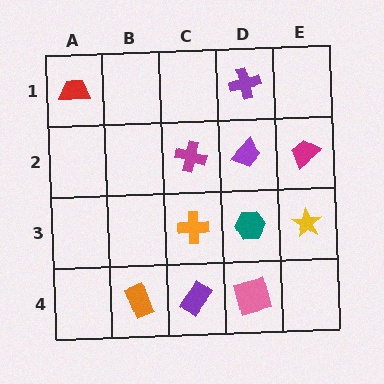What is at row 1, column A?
A red trapezoid.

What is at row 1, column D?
A purple cross.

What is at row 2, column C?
A magenta cross.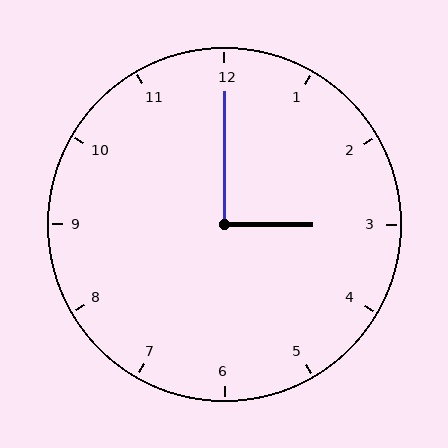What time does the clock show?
3:00.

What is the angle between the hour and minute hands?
Approximately 90 degrees.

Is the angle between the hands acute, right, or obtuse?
It is right.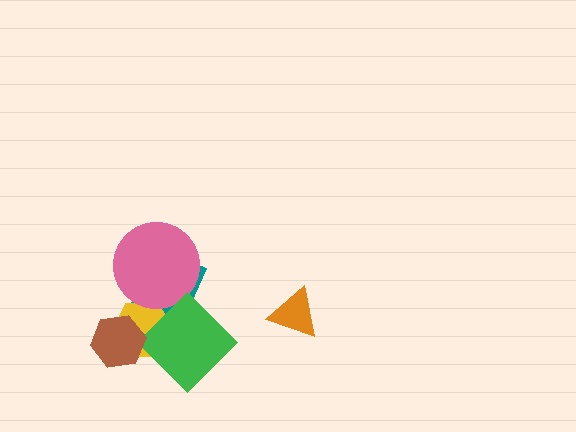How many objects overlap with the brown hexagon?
3 objects overlap with the brown hexagon.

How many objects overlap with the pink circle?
3 objects overlap with the pink circle.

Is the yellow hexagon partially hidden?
Yes, it is partially covered by another shape.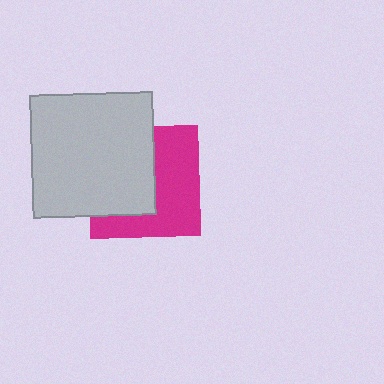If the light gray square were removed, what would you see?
You would see the complete magenta square.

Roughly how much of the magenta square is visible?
About half of it is visible (roughly 52%).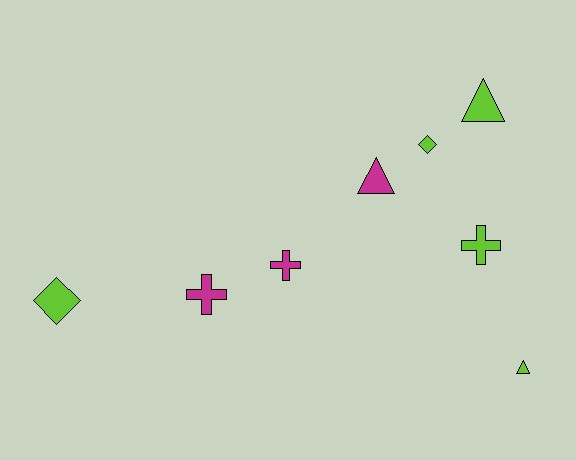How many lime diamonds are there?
There are 2 lime diamonds.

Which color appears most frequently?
Lime, with 5 objects.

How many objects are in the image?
There are 8 objects.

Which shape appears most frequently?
Triangle, with 3 objects.